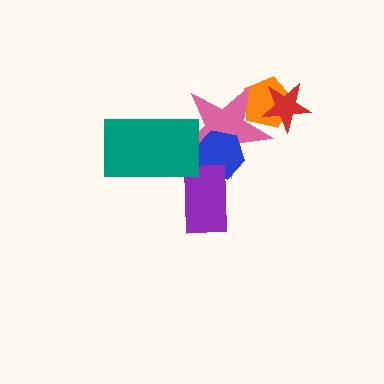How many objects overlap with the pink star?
5 objects overlap with the pink star.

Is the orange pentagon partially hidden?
Yes, it is partially covered by another shape.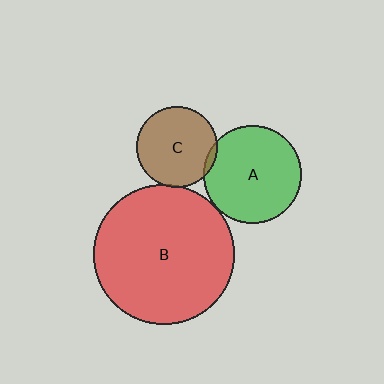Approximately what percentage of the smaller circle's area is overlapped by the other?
Approximately 5%.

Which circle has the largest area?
Circle B (red).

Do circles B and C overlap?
Yes.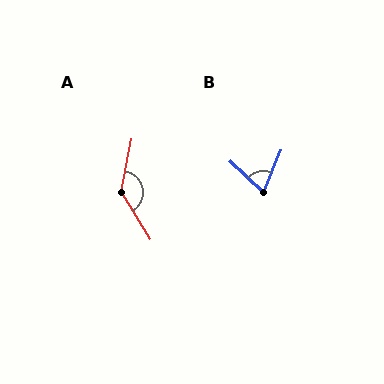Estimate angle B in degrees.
Approximately 68 degrees.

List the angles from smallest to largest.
B (68°), A (137°).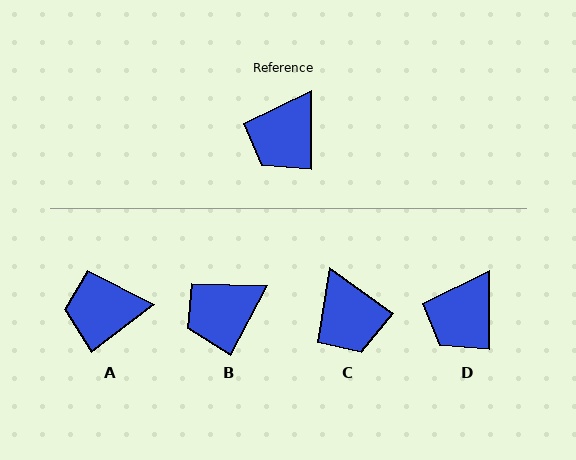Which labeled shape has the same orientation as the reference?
D.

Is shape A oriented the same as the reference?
No, it is off by about 53 degrees.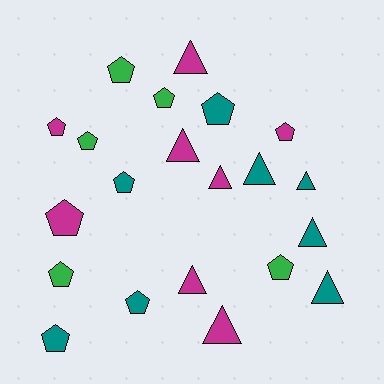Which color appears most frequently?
Magenta, with 8 objects.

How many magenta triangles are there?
There are 5 magenta triangles.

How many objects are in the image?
There are 21 objects.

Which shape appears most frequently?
Pentagon, with 12 objects.